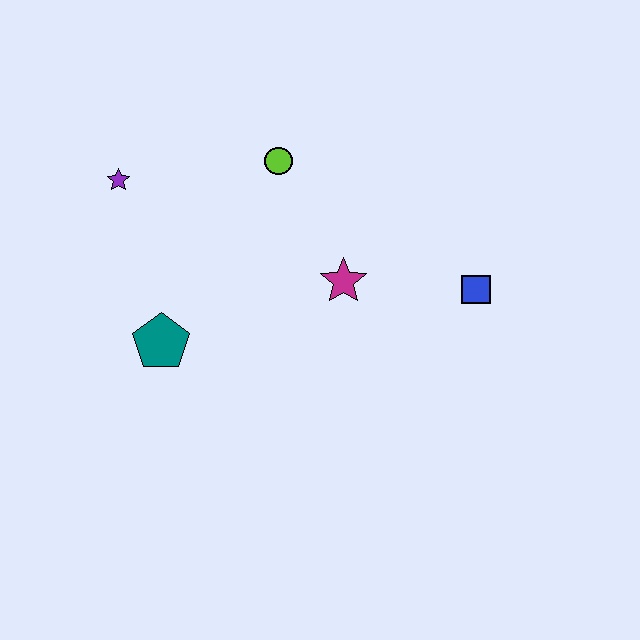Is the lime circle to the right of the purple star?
Yes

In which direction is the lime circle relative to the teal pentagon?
The lime circle is above the teal pentagon.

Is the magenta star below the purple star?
Yes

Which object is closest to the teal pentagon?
The purple star is closest to the teal pentagon.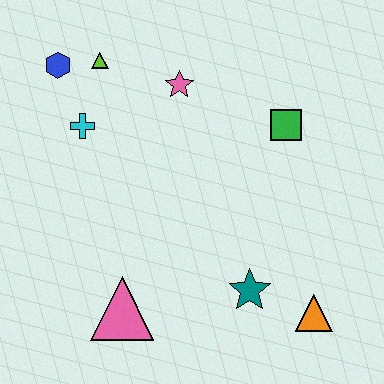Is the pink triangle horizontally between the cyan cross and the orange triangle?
Yes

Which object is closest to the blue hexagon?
The lime triangle is closest to the blue hexagon.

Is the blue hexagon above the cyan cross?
Yes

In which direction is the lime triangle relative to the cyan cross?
The lime triangle is above the cyan cross.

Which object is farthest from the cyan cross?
The orange triangle is farthest from the cyan cross.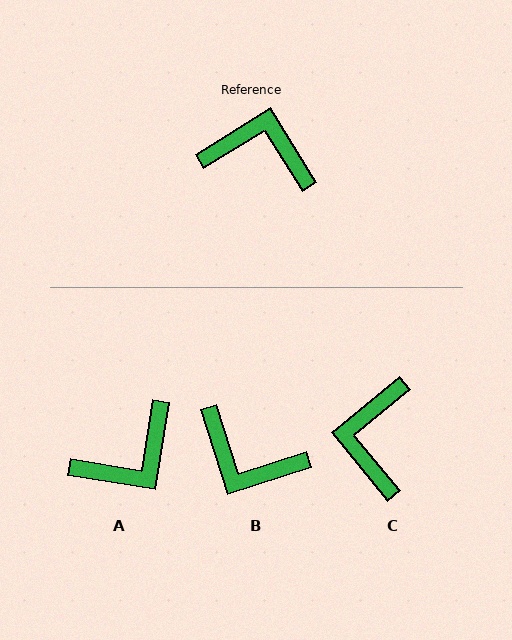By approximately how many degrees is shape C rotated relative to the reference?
Approximately 97 degrees counter-clockwise.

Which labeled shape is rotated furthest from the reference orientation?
B, about 166 degrees away.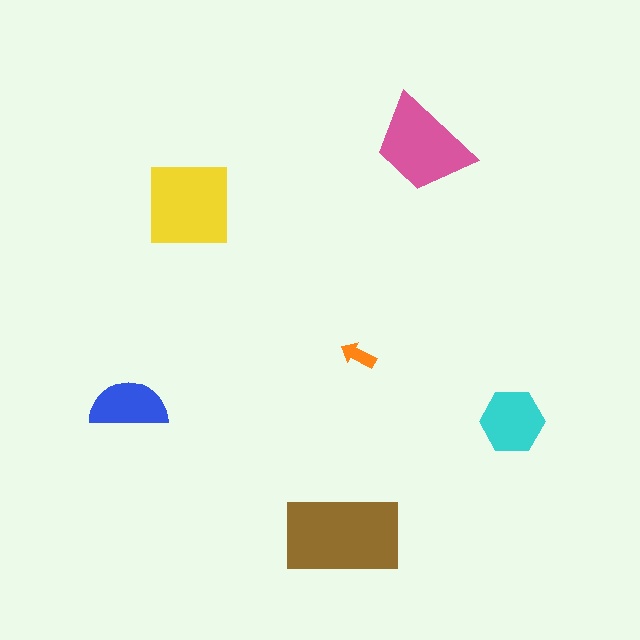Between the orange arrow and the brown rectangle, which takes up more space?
The brown rectangle.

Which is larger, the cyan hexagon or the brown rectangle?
The brown rectangle.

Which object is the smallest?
The orange arrow.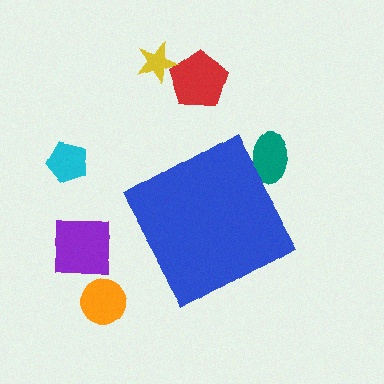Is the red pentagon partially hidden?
No, the red pentagon is fully visible.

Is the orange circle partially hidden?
No, the orange circle is fully visible.